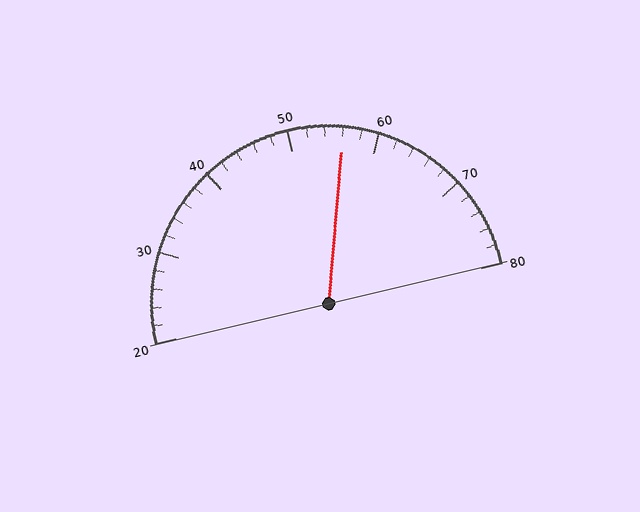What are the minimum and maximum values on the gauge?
The gauge ranges from 20 to 80.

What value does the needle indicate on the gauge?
The needle indicates approximately 56.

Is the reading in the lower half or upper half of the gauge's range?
The reading is in the upper half of the range (20 to 80).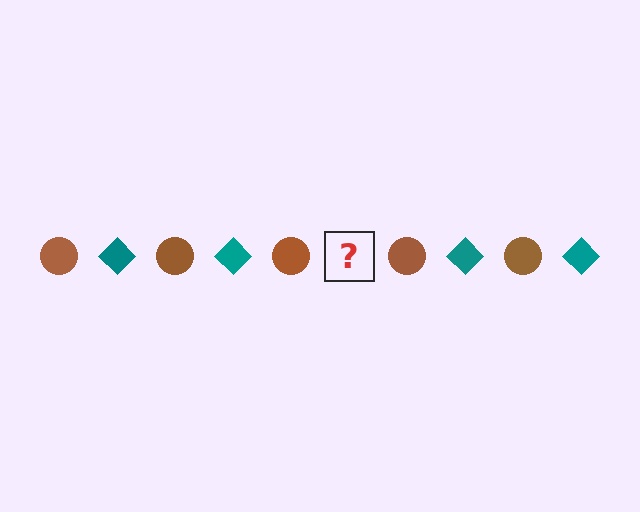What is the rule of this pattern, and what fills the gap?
The rule is that the pattern alternates between brown circle and teal diamond. The gap should be filled with a teal diamond.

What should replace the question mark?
The question mark should be replaced with a teal diamond.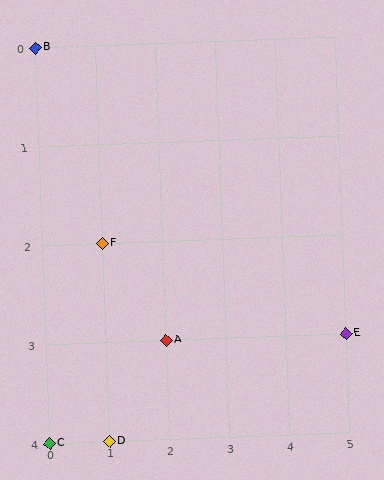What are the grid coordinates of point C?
Point C is at grid coordinates (0, 4).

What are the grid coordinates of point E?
Point E is at grid coordinates (5, 3).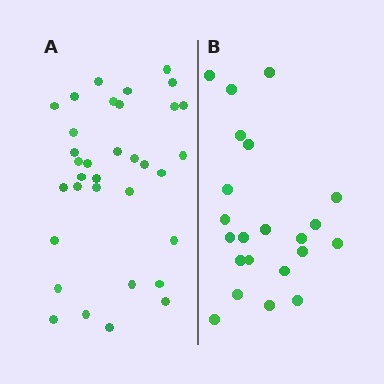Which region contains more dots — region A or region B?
Region A (the left region) has more dots.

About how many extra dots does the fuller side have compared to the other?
Region A has roughly 12 or so more dots than region B.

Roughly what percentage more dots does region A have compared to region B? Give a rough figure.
About 55% more.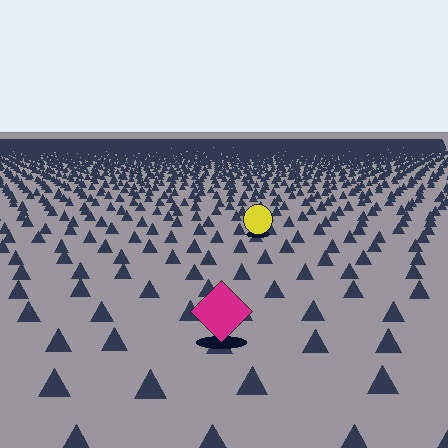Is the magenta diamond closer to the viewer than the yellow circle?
Yes. The magenta diamond is closer — you can tell from the texture gradient: the ground texture is coarser near it.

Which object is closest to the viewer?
The magenta diamond is closest. The texture marks near it are larger and more spread out.